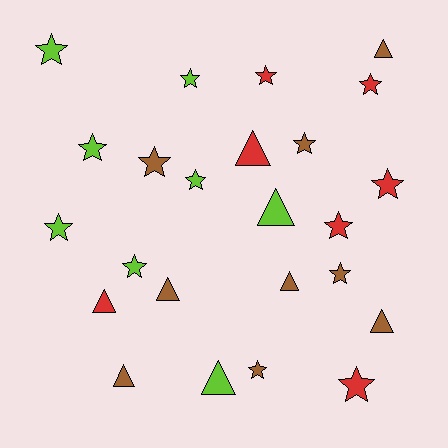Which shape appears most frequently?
Star, with 15 objects.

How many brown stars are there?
There are 4 brown stars.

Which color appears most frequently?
Brown, with 9 objects.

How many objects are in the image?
There are 24 objects.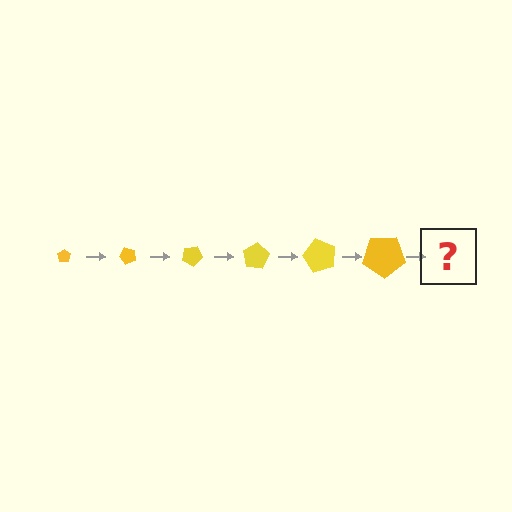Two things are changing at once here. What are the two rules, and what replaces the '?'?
The two rules are that the pentagon grows larger each step and it rotates 50 degrees each step. The '?' should be a pentagon, larger than the previous one and rotated 300 degrees from the start.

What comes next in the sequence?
The next element should be a pentagon, larger than the previous one and rotated 300 degrees from the start.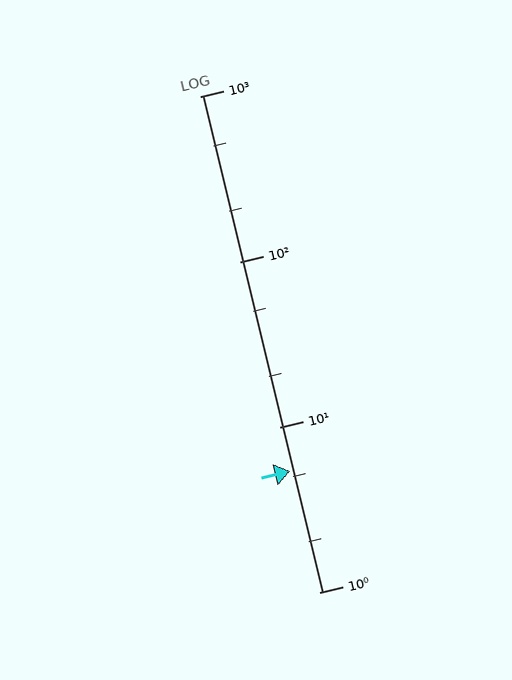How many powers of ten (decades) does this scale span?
The scale spans 3 decades, from 1 to 1000.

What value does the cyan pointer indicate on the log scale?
The pointer indicates approximately 5.4.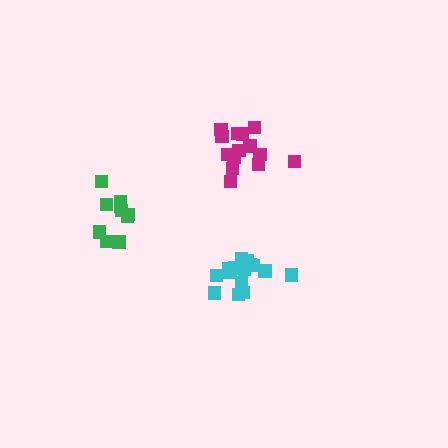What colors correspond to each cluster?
The clusters are colored: magenta, cyan, green.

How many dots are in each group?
Group 1: 15 dots, Group 2: 16 dots, Group 3: 10 dots (41 total).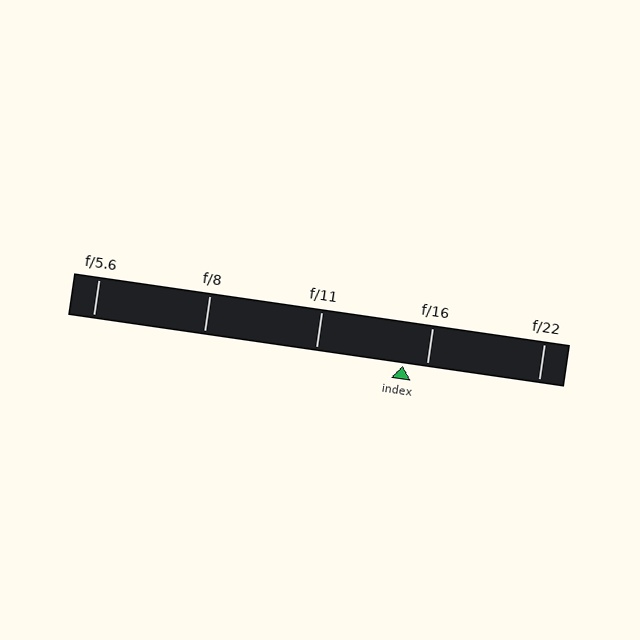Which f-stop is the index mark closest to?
The index mark is closest to f/16.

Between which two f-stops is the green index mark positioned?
The index mark is between f/11 and f/16.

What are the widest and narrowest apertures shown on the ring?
The widest aperture shown is f/5.6 and the narrowest is f/22.